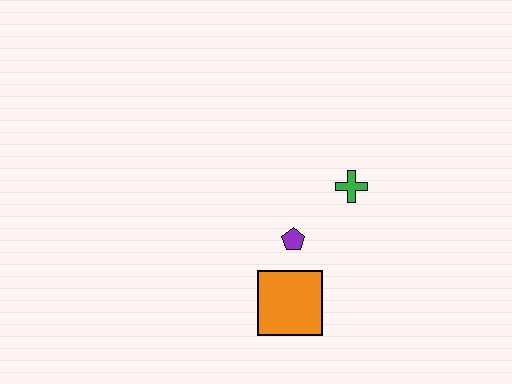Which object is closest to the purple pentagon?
The orange square is closest to the purple pentagon.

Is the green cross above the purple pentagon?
Yes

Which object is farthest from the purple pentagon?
The green cross is farthest from the purple pentagon.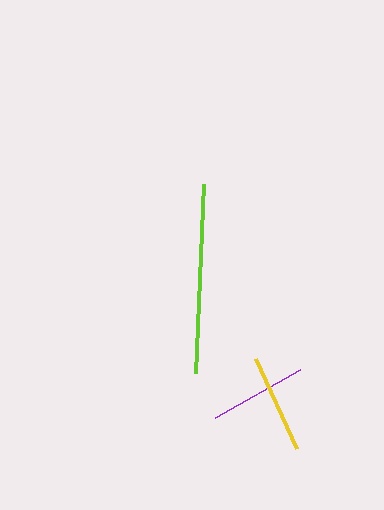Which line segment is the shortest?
The purple line is the shortest at approximately 98 pixels.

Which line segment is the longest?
The lime line is the longest at approximately 189 pixels.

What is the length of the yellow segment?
The yellow segment is approximately 98 pixels long.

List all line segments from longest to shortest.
From longest to shortest: lime, yellow, purple.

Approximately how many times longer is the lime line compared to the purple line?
The lime line is approximately 1.9 times the length of the purple line.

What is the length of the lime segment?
The lime segment is approximately 189 pixels long.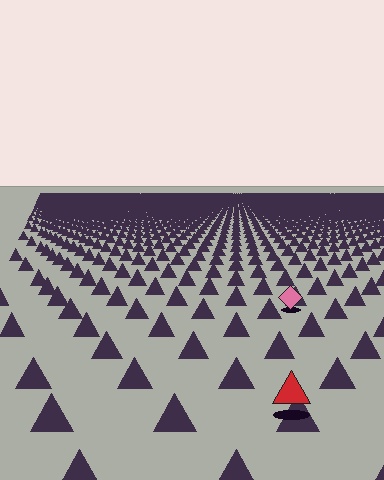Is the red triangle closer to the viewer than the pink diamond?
Yes. The red triangle is closer — you can tell from the texture gradient: the ground texture is coarser near it.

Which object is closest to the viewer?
The red triangle is closest. The texture marks near it are larger and more spread out.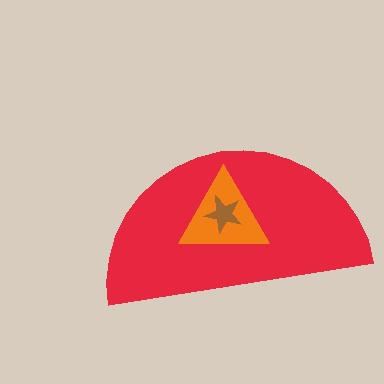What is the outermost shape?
The red semicircle.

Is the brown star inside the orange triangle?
Yes.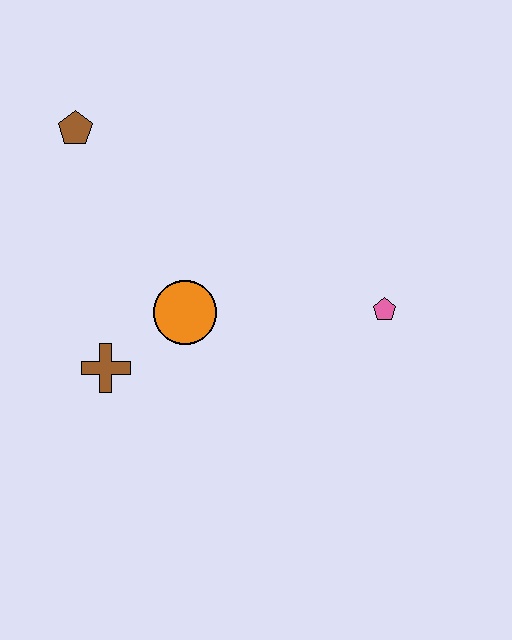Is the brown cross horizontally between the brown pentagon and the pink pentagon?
Yes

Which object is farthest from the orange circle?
The brown pentagon is farthest from the orange circle.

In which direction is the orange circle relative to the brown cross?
The orange circle is to the right of the brown cross.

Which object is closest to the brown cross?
The orange circle is closest to the brown cross.